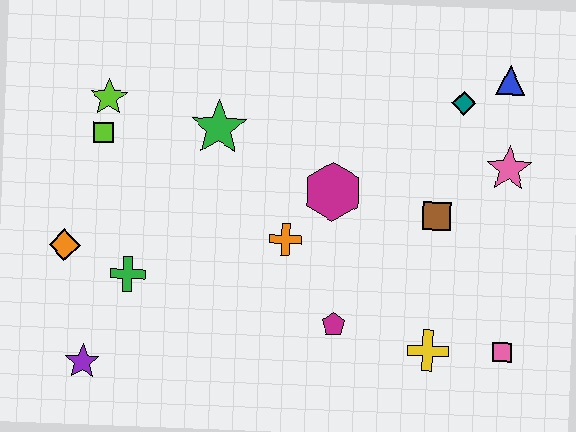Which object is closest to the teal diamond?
The blue triangle is closest to the teal diamond.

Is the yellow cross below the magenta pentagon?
Yes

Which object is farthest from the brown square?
The purple star is farthest from the brown square.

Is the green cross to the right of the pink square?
No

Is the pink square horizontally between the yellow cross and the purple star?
No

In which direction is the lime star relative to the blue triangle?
The lime star is to the left of the blue triangle.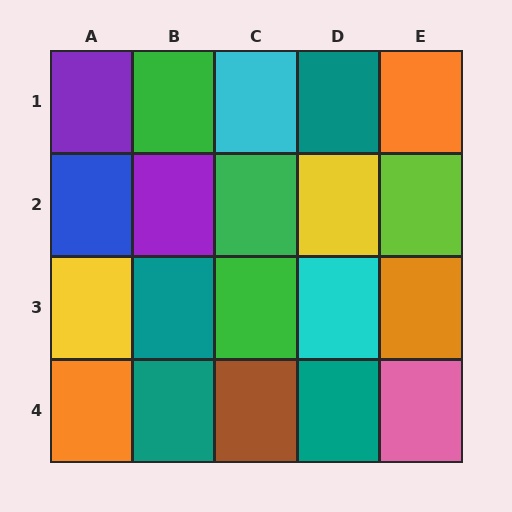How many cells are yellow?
2 cells are yellow.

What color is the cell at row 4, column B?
Teal.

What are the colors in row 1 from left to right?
Purple, green, cyan, teal, orange.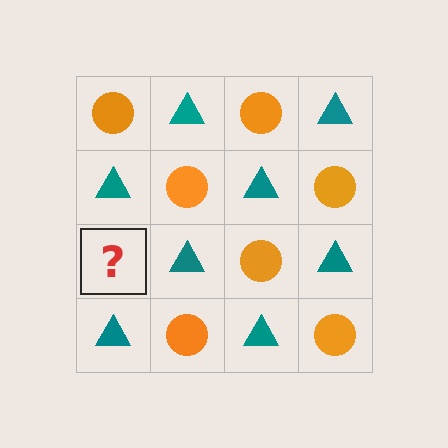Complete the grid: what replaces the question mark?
The question mark should be replaced with an orange circle.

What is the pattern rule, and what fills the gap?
The rule is that it alternates orange circle and teal triangle in a checkerboard pattern. The gap should be filled with an orange circle.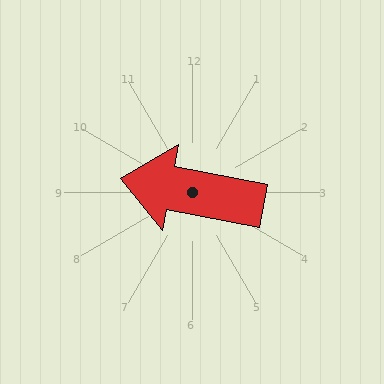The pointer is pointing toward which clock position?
Roughly 9 o'clock.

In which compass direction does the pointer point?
West.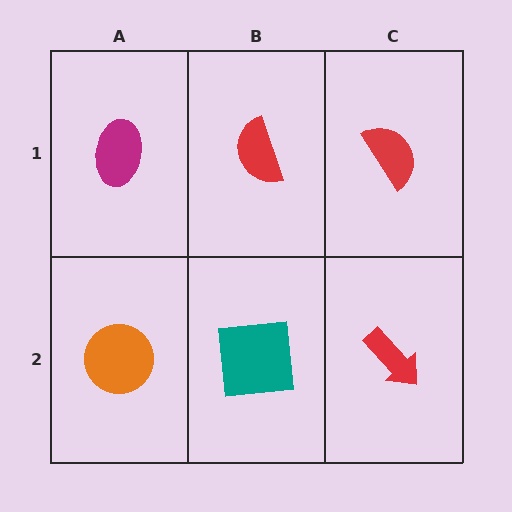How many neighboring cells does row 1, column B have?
3.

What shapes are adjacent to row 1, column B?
A teal square (row 2, column B), a magenta ellipse (row 1, column A), a red semicircle (row 1, column C).